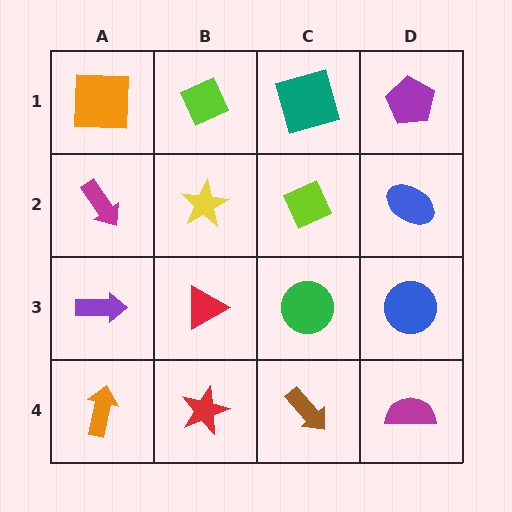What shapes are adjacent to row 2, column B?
A lime diamond (row 1, column B), a red triangle (row 3, column B), a magenta arrow (row 2, column A), a lime diamond (row 2, column C).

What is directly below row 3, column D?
A magenta semicircle.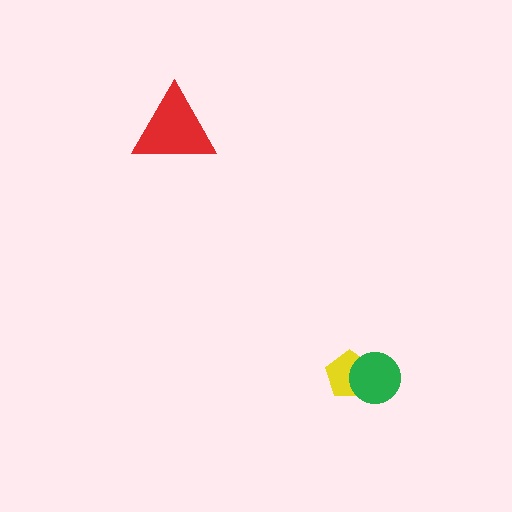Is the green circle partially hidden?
No, no other shape covers it.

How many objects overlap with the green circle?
1 object overlaps with the green circle.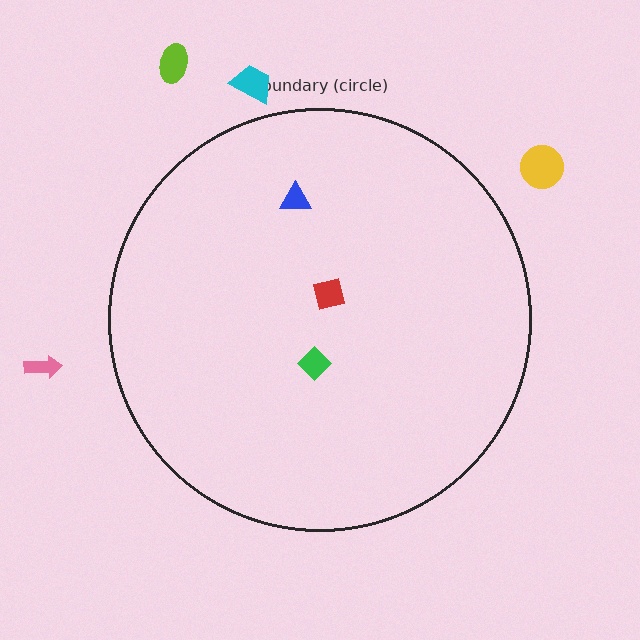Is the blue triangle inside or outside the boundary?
Inside.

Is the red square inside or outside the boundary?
Inside.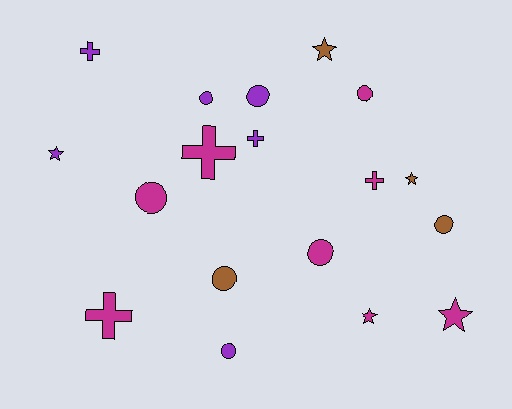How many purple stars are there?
There is 1 purple star.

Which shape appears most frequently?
Circle, with 8 objects.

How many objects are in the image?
There are 18 objects.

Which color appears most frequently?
Magenta, with 8 objects.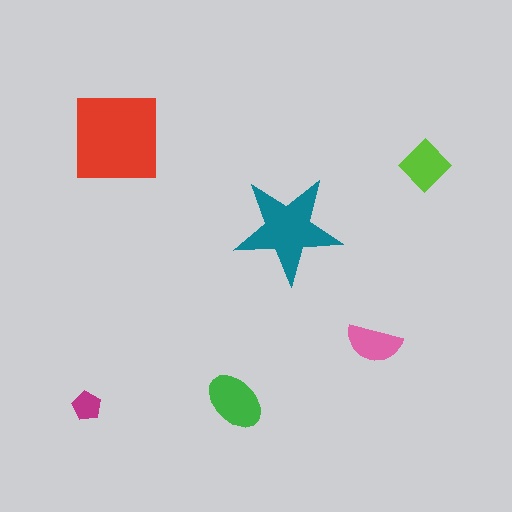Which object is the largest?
The red square.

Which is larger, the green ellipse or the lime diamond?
The green ellipse.